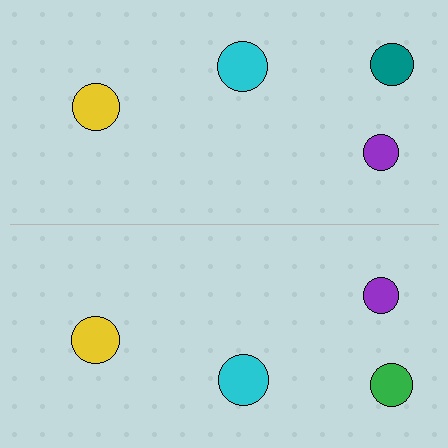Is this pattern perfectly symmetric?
No, the pattern is not perfectly symmetric. The green circle on the bottom side breaks the symmetry — its mirror counterpart is teal.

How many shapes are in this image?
There are 8 shapes in this image.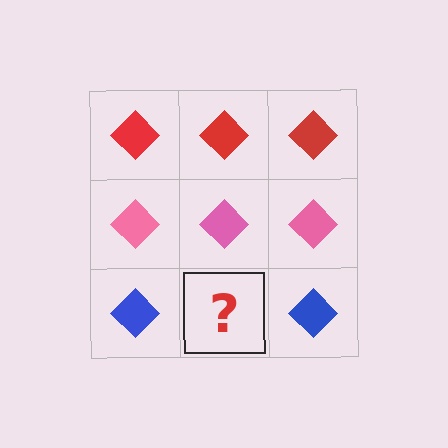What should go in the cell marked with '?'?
The missing cell should contain a blue diamond.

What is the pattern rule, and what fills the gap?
The rule is that each row has a consistent color. The gap should be filled with a blue diamond.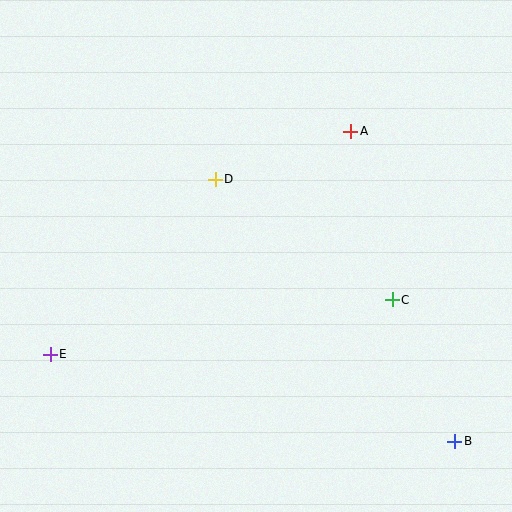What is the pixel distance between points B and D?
The distance between B and D is 355 pixels.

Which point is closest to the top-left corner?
Point D is closest to the top-left corner.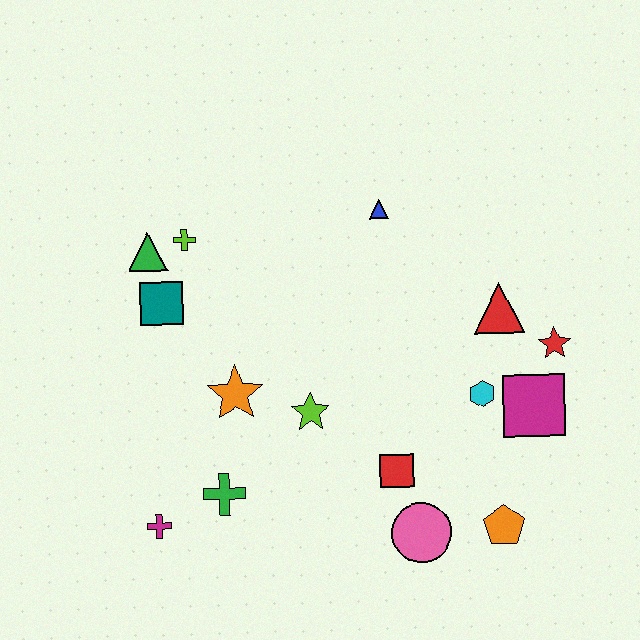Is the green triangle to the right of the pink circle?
No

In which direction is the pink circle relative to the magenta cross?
The pink circle is to the right of the magenta cross.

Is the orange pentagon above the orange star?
No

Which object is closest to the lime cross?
The green triangle is closest to the lime cross.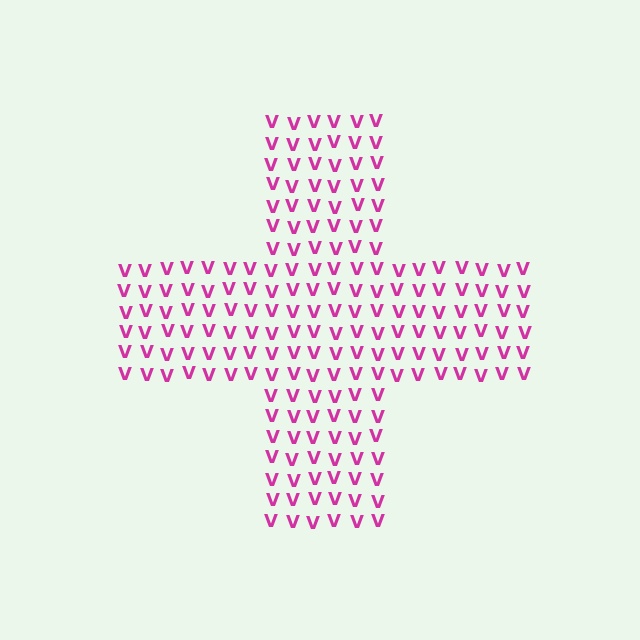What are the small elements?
The small elements are letter V's.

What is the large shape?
The large shape is a cross.